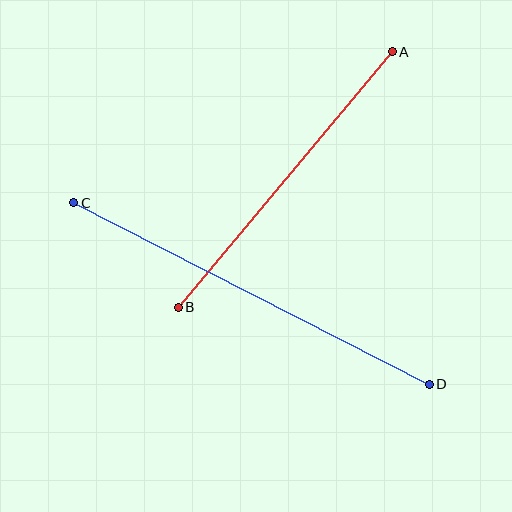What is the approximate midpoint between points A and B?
The midpoint is at approximately (285, 179) pixels.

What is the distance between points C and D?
The distance is approximately 399 pixels.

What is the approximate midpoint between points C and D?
The midpoint is at approximately (251, 294) pixels.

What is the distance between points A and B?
The distance is approximately 333 pixels.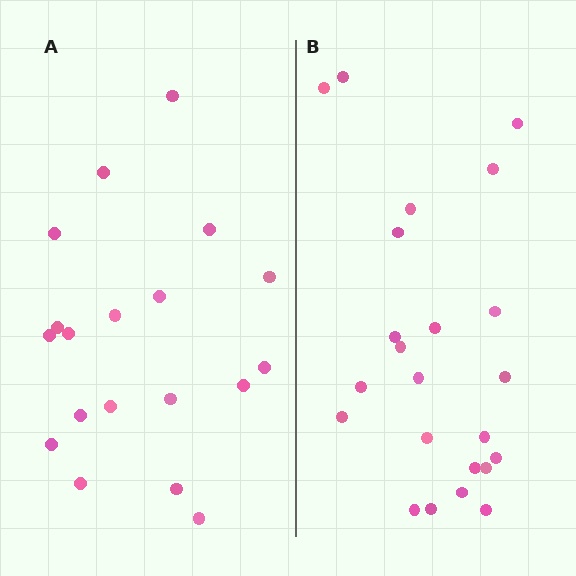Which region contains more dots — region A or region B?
Region B (the right region) has more dots.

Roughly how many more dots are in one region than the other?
Region B has about 4 more dots than region A.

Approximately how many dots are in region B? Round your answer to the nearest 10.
About 20 dots. (The exact count is 23, which rounds to 20.)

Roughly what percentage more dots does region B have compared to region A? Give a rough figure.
About 20% more.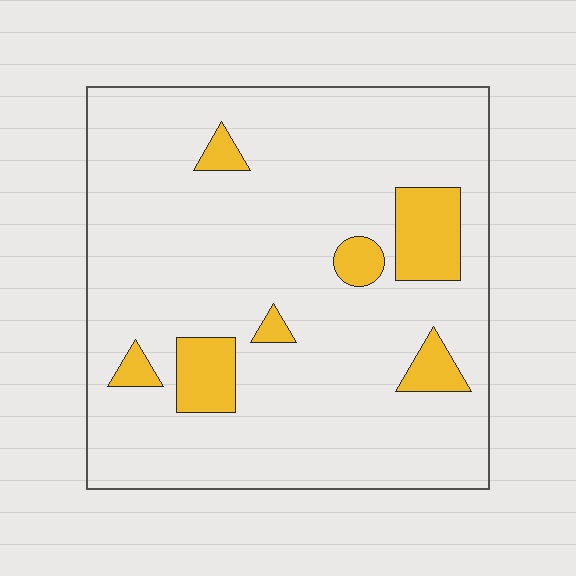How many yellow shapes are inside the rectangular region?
7.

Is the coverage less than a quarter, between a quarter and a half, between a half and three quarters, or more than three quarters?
Less than a quarter.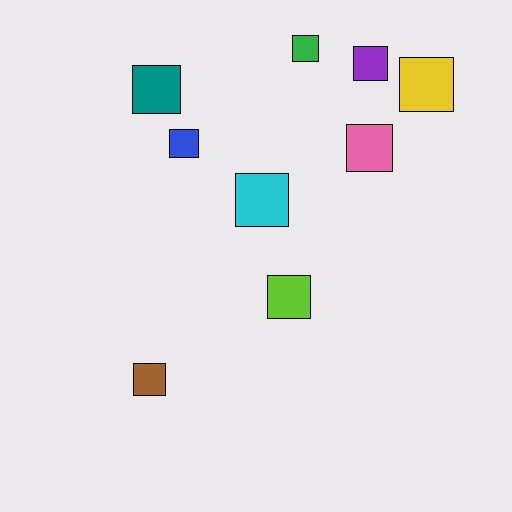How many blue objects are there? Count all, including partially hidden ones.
There is 1 blue object.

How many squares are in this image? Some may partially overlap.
There are 9 squares.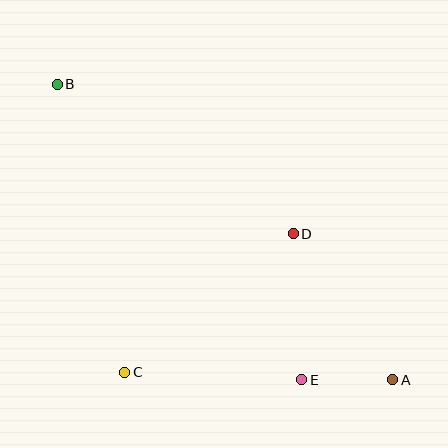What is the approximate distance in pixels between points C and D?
The distance between C and D is approximately 218 pixels.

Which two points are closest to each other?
Points A and E are closest to each other.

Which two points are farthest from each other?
Points A and B are farthest from each other.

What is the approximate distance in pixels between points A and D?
The distance between A and D is approximately 177 pixels.